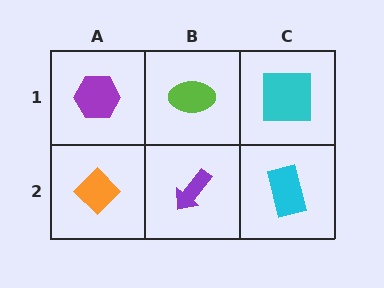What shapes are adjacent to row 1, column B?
A purple arrow (row 2, column B), a purple hexagon (row 1, column A), a cyan square (row 1, column C).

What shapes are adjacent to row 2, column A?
A purple hexagon (row 1, column A), a purple arrow (row 2, column B).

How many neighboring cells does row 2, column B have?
3.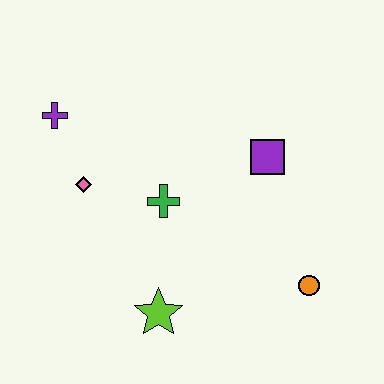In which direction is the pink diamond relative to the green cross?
The pink diamond is to the left of the green cross.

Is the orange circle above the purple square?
No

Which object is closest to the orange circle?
The purple square is closest to the orange circle.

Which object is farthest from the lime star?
The purple cross is farthest from the lime star.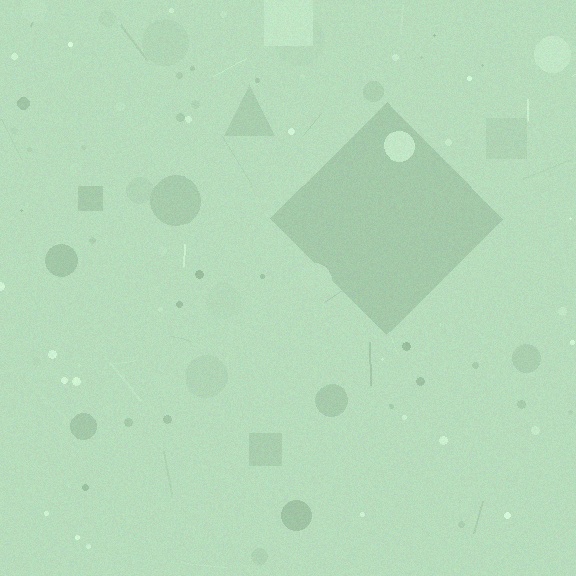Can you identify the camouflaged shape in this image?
The camouflaged shape is a diamond.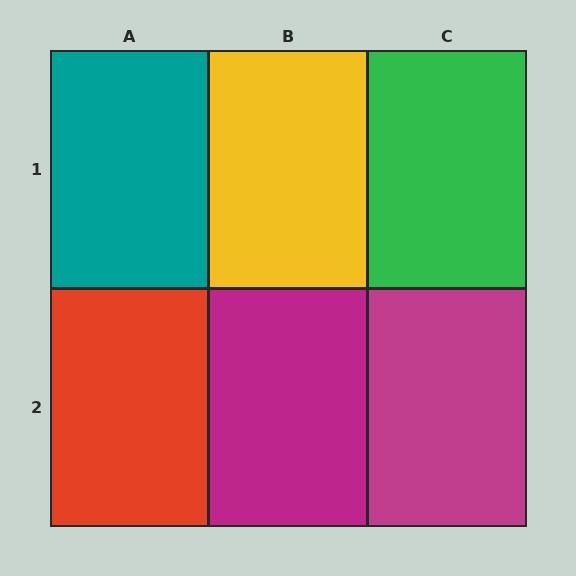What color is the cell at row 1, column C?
Green.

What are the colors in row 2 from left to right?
Red, magenta, magenta.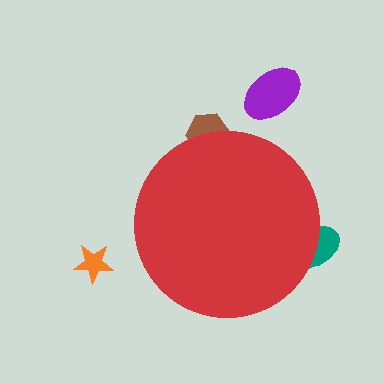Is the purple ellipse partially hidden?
No, the purple ellipse is fully visible.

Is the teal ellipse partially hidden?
Yes, the teal ellipse is partially hidden behind the red circle.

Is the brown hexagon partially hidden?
Yes, the brown hexagon is partially hidden behind the red circle.